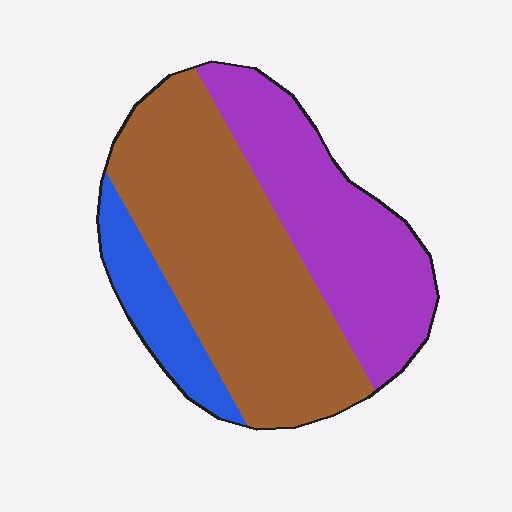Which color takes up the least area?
Blue, at roughly 15%.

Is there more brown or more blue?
Brown.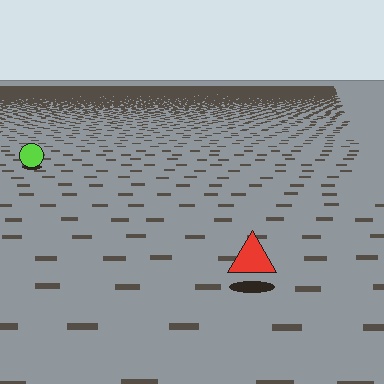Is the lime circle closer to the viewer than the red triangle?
No. The red triangle is closer — you can tell from the texture gradient: the ground texture is coarser near it.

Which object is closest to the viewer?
The red triangle is closest. The texture marks near it are larger and more spread out.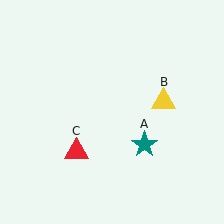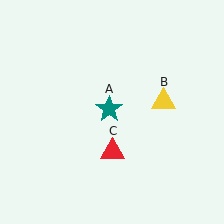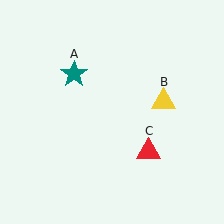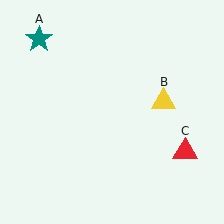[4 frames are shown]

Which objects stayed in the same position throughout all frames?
Yellow triangle (object B) remained stationary.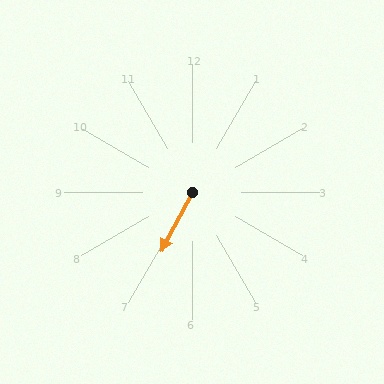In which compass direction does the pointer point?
Southwest.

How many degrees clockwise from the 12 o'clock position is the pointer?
Approximately 208 degrees.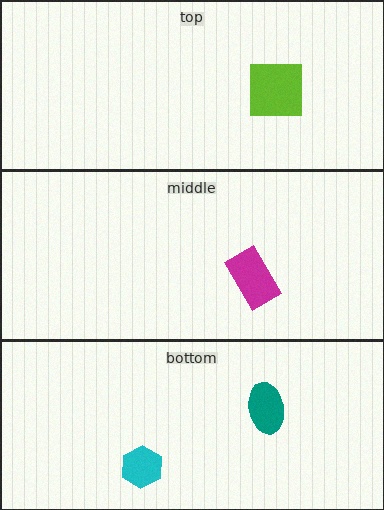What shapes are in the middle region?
The magenta rectangle.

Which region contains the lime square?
The top region.